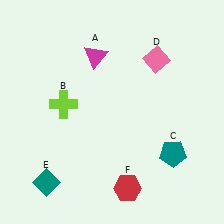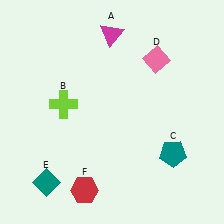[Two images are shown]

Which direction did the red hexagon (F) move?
The red hexagon (F) moved left.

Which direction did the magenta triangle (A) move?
The magenta triangle (A) moved up.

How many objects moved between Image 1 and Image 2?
2 objects moved between the two images.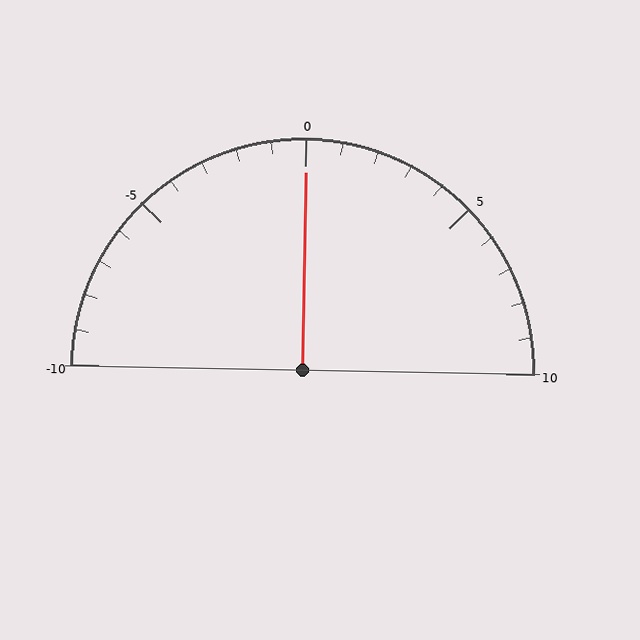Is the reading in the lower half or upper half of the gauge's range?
The reading is in the upper half of the range (-10 to 10).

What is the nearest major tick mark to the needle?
The nearest major tick mark is 0.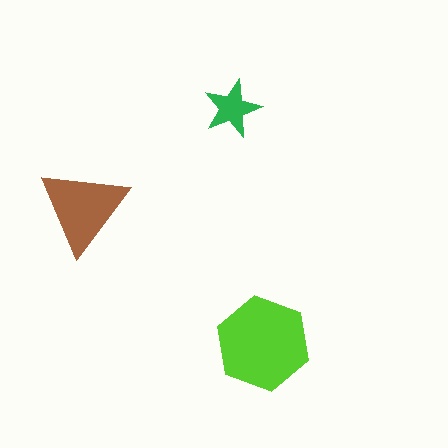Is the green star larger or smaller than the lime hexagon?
Smaller.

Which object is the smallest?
The green star.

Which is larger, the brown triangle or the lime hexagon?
The lime hexagon.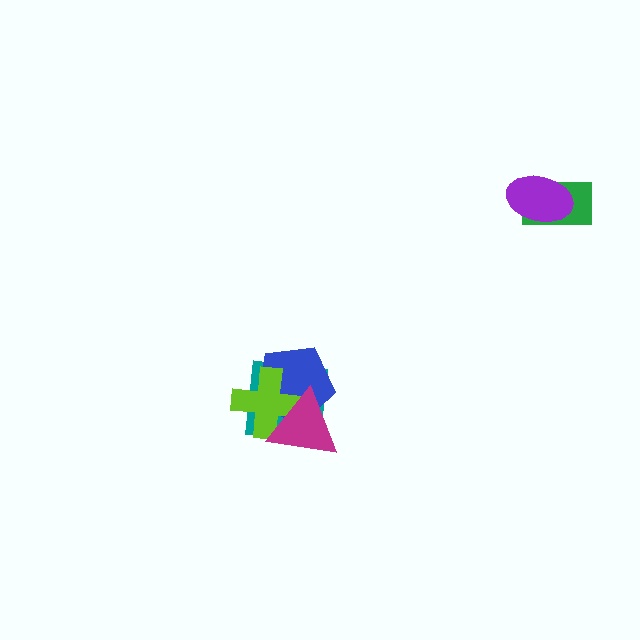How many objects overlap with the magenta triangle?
3 objects overlap with the magenta triangle.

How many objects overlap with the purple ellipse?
1 object overlaps with the purple ellipse.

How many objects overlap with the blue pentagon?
3 objects overlap with the blue pentagon.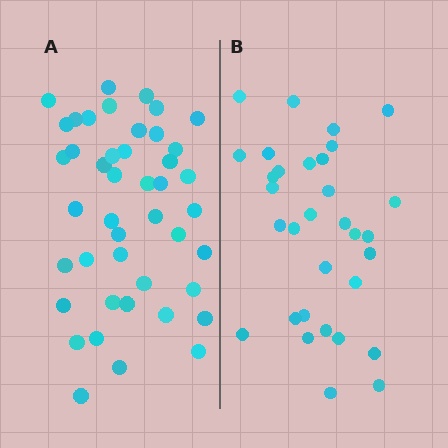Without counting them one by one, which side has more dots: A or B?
Region A (the left region) has more dots.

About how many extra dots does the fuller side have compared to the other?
Region A has roughly 12 or so more dots than region B.